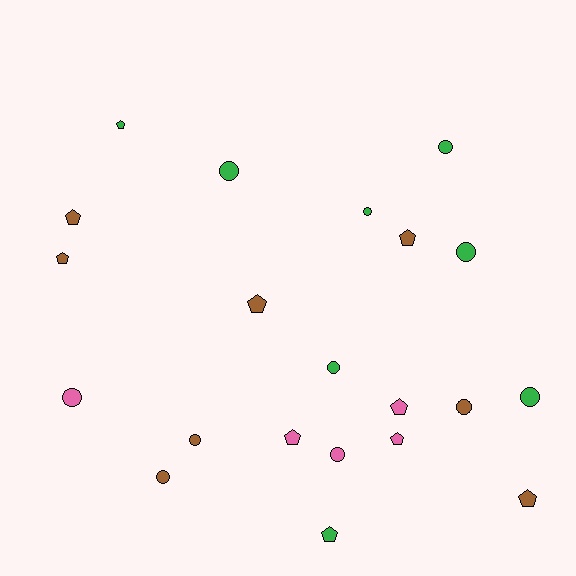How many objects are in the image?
There are 21 objects.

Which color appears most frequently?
Brown, with 8 objects.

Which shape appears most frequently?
Circle, with 11 objects.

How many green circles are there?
There are 6 green circles.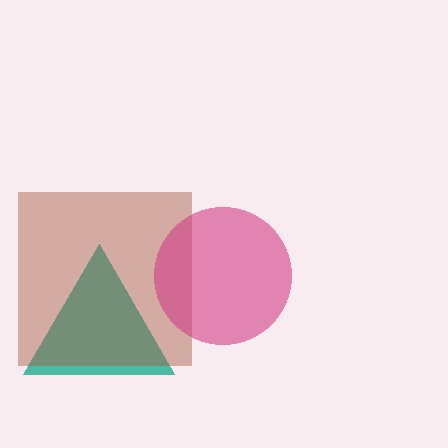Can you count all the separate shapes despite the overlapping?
Yes, there are 3 separate shapes.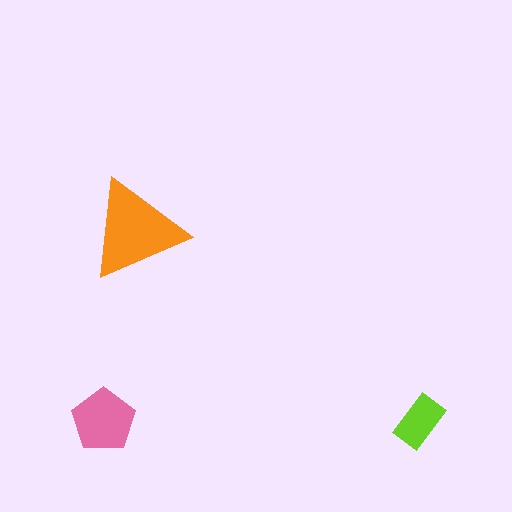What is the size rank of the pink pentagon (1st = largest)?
2nd.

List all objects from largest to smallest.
The orange triangle, the pink pentagon, the lime rectangle.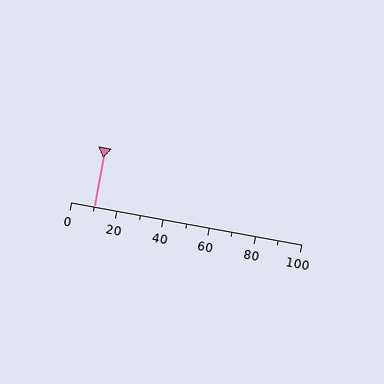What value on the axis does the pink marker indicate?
The marker indicates approximately 10.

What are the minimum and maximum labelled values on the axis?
The axis runs from 0 to 100.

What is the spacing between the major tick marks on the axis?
The major ticks are spaced 20 apart.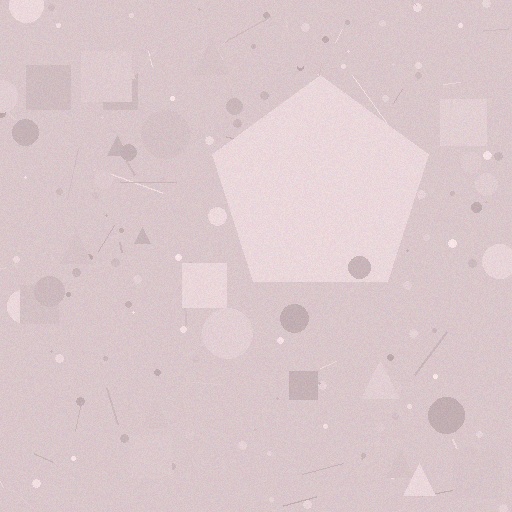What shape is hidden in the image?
A pentagon is hidden in the image.